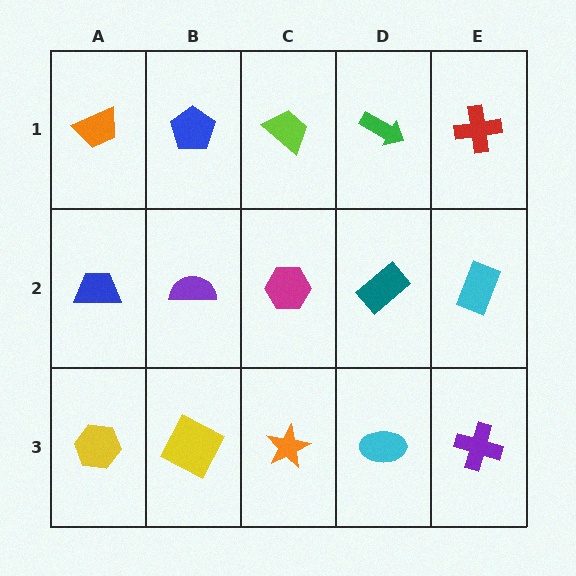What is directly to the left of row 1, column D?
A lime trapezoid.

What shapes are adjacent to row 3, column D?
A teal rectangle (row 2, column D), an orange star (row 3, column C), a purple cross (row 3, column E).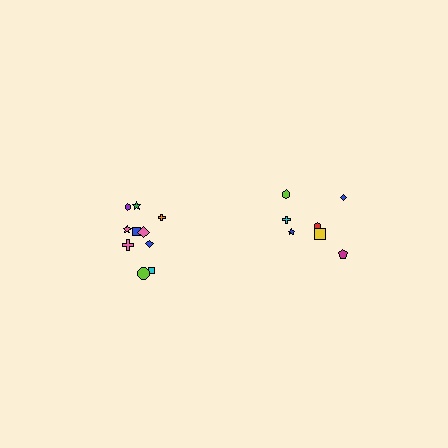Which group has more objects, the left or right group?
The left group.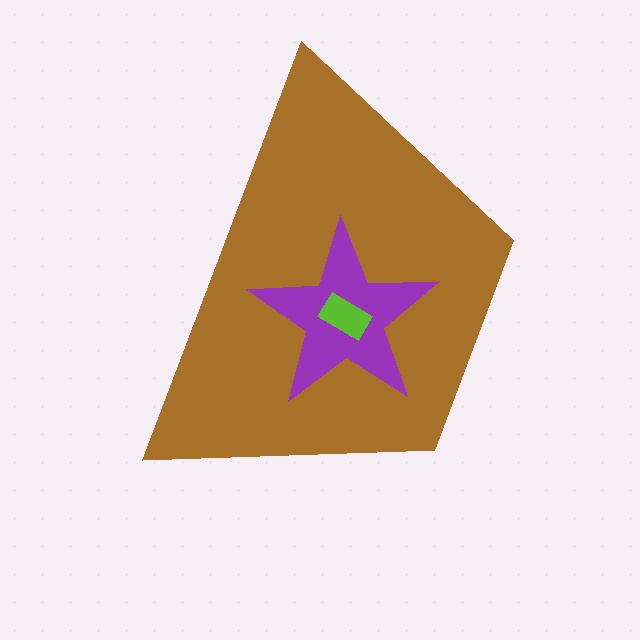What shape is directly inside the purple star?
The lime rectangle.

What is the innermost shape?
The lime rectangle.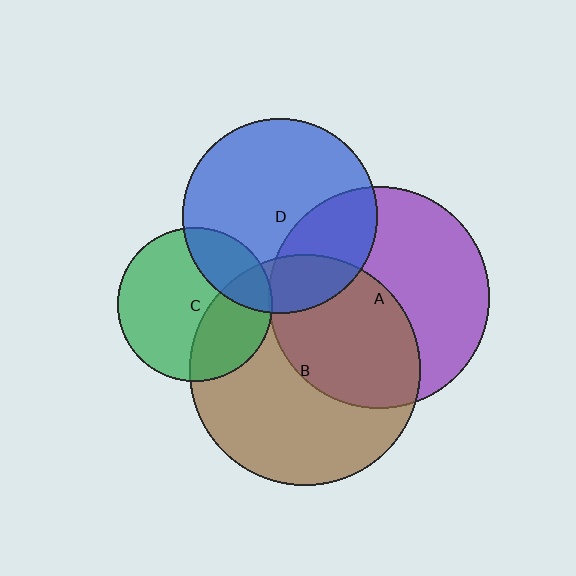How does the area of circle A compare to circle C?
Approximately 2.1 times.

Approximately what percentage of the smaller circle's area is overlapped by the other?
Approximately 35%.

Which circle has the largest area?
Circle B (brown).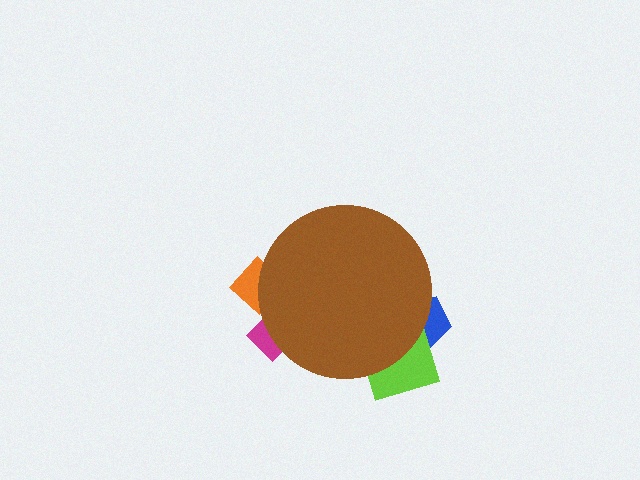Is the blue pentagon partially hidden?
Yes, the blue pentagon is partially hidden behind the brown circle.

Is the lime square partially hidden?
Yes, the lime square is partially hidden behind the brown circle.